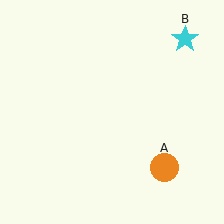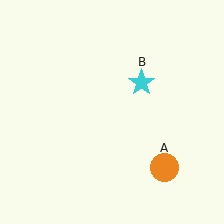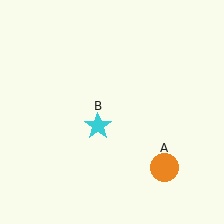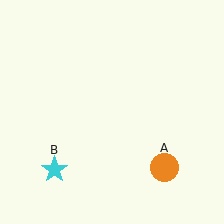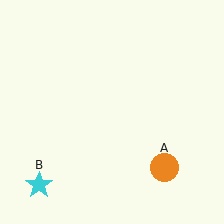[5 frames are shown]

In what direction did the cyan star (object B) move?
The cyan star (object B) moved down and to the left.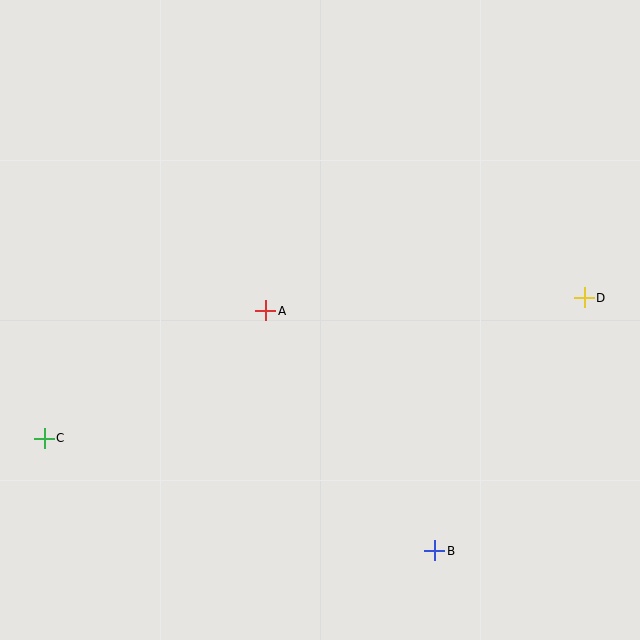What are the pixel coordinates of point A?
Point A is at (266, 311).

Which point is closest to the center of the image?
Point A at (266, 311) is closest to the center.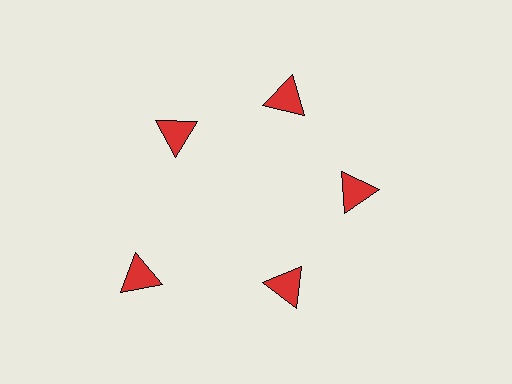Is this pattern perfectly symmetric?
No. The 5 red triangles are arranged in a ring, but one element near the 8 o'clock position is pushed outward from the center, breaking the 5-fold rotational symmetry.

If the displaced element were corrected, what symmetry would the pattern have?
It would have 5-fold rotational symmetry — the pattern would map onto itself every 72 degrees.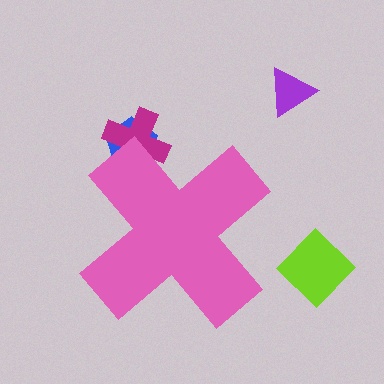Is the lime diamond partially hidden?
No, the lime diamond is fully visible.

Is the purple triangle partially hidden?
No, the purple triangle is fully visible.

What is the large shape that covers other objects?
A pink cross.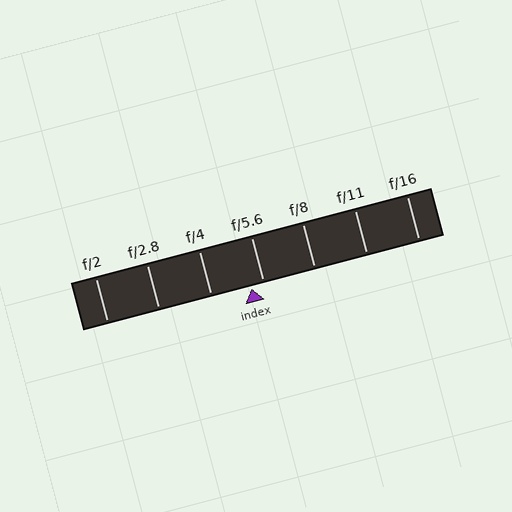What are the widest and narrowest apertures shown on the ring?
The widest aperture shown is f/2 and the narrowest is f/16.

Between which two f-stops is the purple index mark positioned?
The index mark is between f/4 and f/5.6.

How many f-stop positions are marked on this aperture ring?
There are 7 f-stop positions marked.